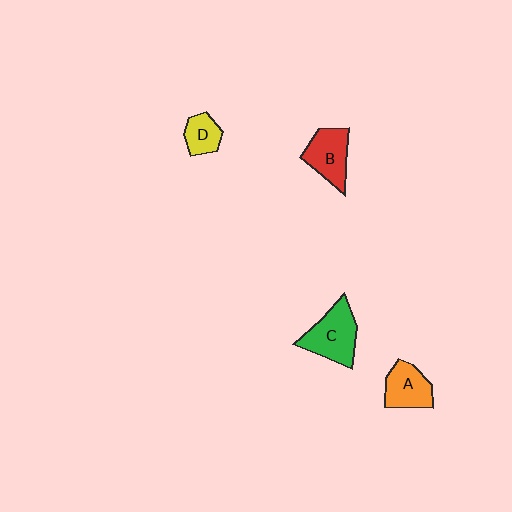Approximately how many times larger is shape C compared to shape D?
Approximately 1.9 times.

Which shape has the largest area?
Shape C (green).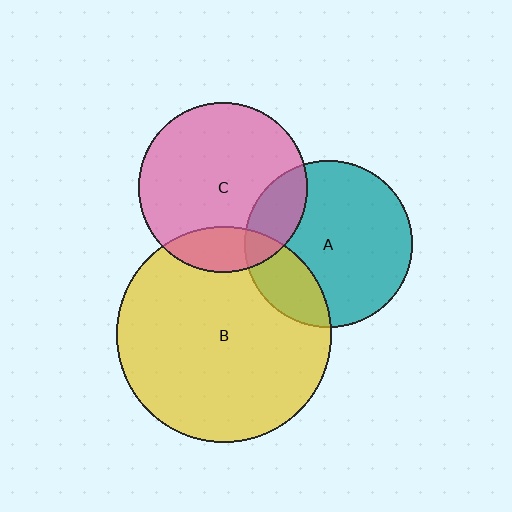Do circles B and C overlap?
Yes.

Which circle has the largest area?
Circle B (yellow).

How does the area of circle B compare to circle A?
Approximately 1.7 times.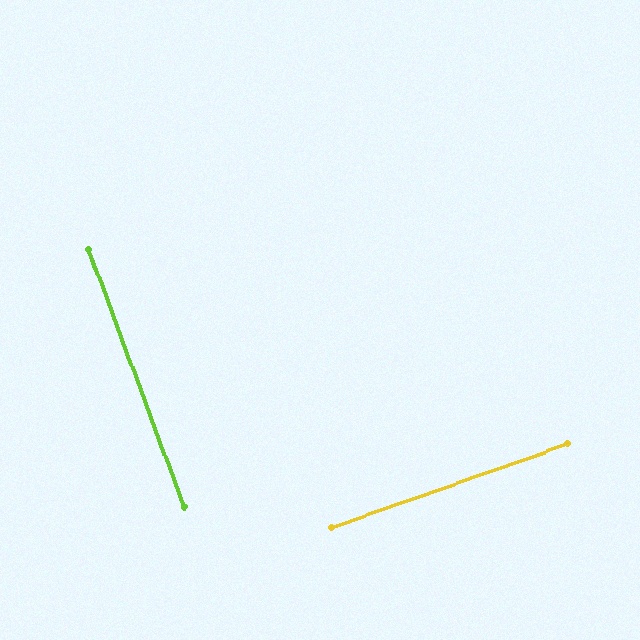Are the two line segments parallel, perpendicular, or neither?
Perpendicular — they meet at approximately 89°.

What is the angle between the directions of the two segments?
Approximately 89 degrees.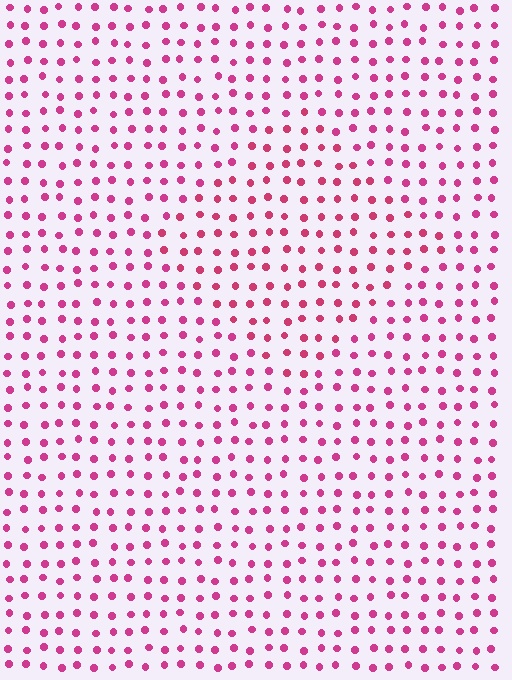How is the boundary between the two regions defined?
The boundary is defined purely by a slight shift in hue (about 14 degrees). Spacing, size, and orientation are identical on both sides.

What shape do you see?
I see a diamond.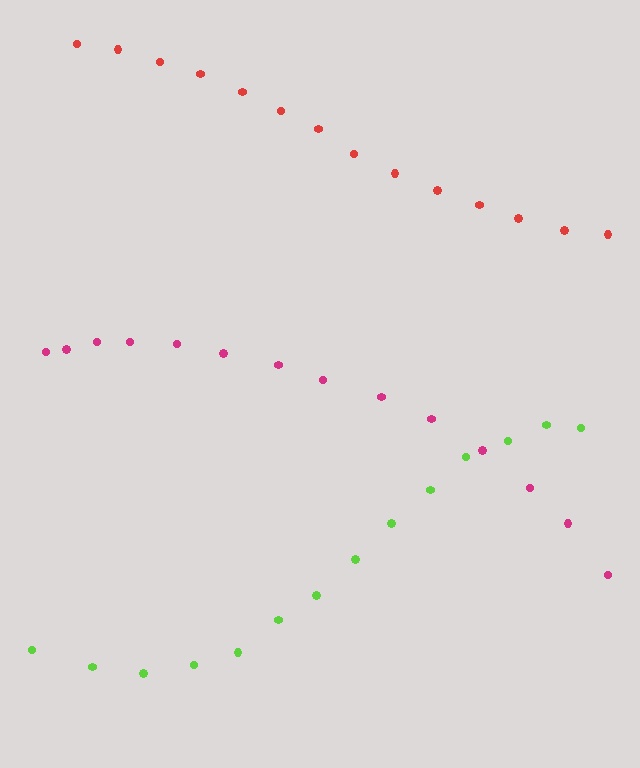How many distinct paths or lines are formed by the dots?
There are 3 distinct paths.